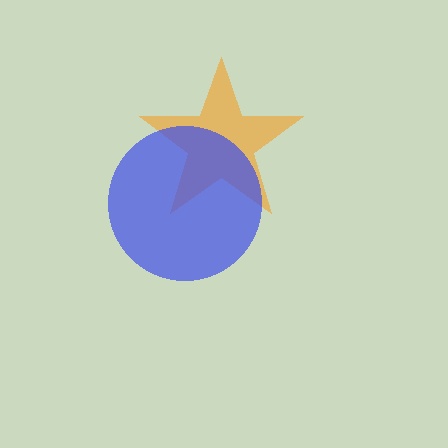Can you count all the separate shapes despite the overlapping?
Yes, there are 2 separate shapes.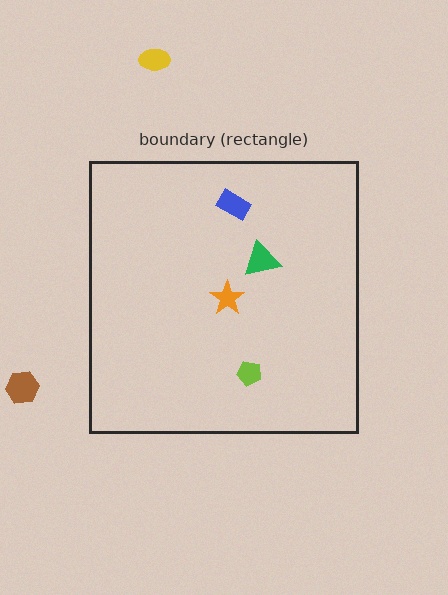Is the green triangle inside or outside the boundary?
Inside.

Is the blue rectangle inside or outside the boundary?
Inside.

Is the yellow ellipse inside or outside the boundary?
Outside.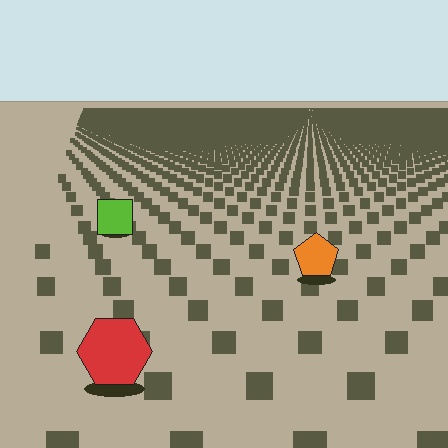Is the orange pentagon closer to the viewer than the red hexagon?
No. The red hexagon is closer — you can tell from the texture gradient: the ground texture is coarser near it.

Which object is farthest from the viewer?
The lime square is farthest from the viewer. It appears smaller and the ground texture around it is denser.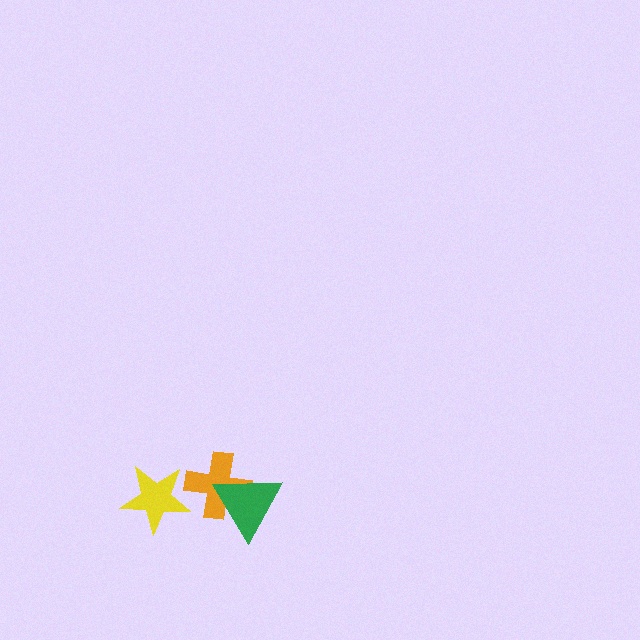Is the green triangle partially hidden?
No, no other shape covers it.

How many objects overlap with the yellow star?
0 objects overlap with the yellow star.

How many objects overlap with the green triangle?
1 object overlaps with the green triangle.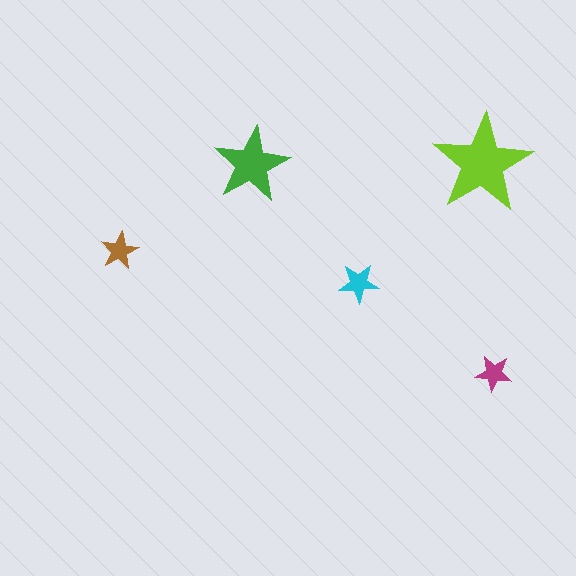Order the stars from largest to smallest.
the lime one, the green one, the cyan one, the brown one, the magenta one.